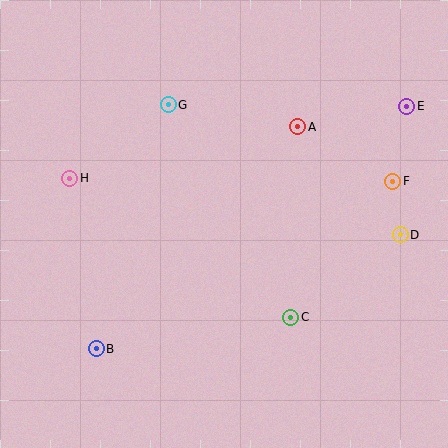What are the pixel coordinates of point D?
Point D is at (400, 235).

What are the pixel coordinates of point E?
Point E is at (407, 106).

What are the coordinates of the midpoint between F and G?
The midpoint between F and G is at (281, 143).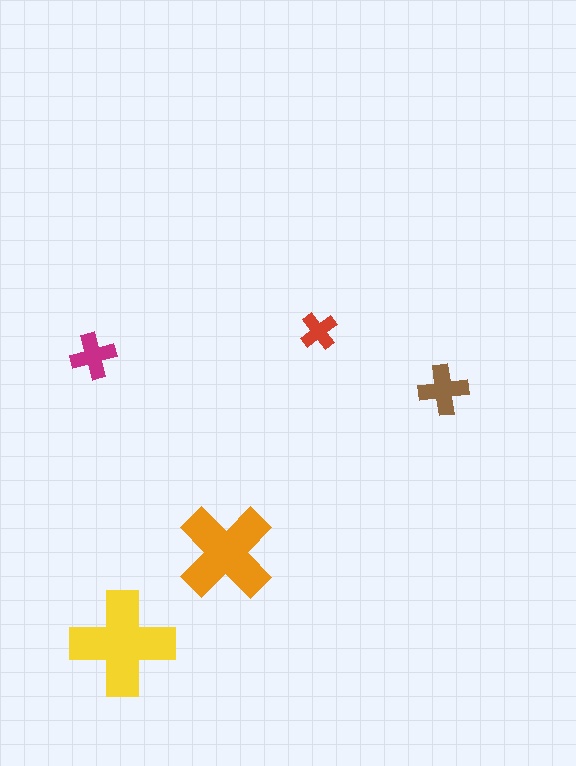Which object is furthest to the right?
The brown cross is rightmost.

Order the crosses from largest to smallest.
the yellow one, the orange one, the brown one, the magenta one, the red one.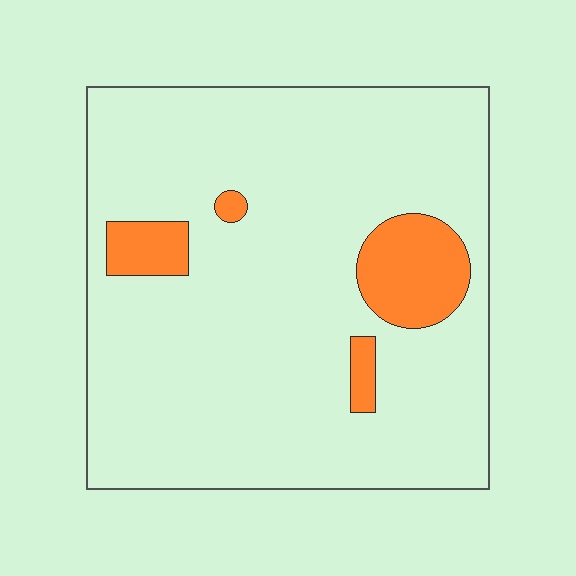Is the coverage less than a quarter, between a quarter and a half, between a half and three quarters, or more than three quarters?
Less than a quarter.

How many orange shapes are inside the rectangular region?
4.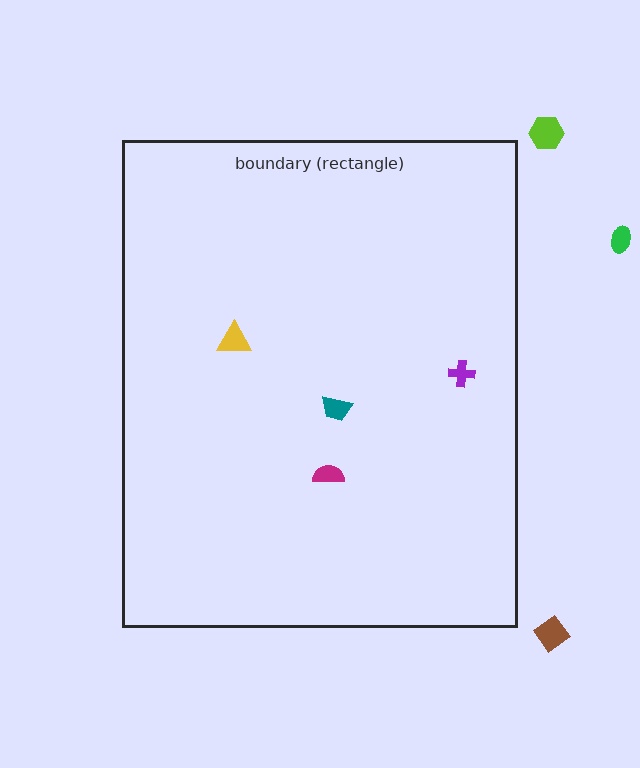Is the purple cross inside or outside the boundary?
Inside.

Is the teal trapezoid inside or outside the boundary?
Inside.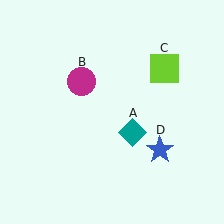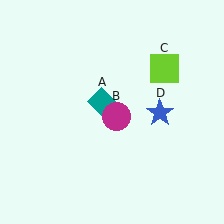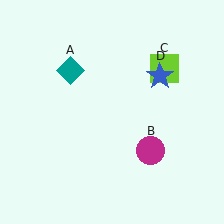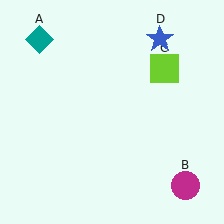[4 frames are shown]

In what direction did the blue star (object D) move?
The blue star (object D) moved up.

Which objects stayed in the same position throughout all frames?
Lime square (object C) remained stationary.